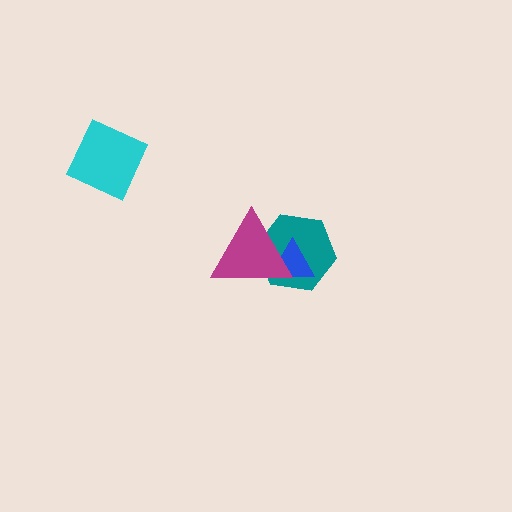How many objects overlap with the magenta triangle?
2 objects overlap with the magenta triangle.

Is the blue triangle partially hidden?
Yes, it is partially covered by another shape.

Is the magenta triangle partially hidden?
No, no other shape covers it.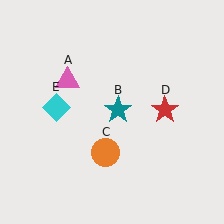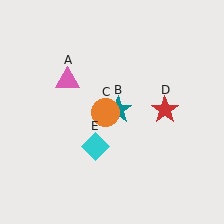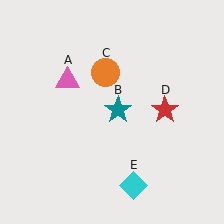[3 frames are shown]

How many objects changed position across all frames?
2 objects changed position: orange circle (object C), cyan diamond (object E).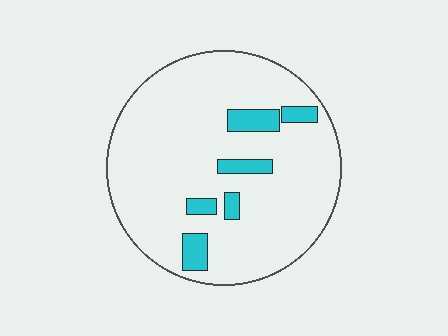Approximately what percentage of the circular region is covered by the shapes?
Approximately 10%.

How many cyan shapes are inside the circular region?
6.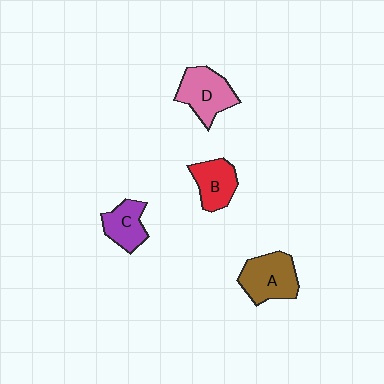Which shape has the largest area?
Shape A (brown).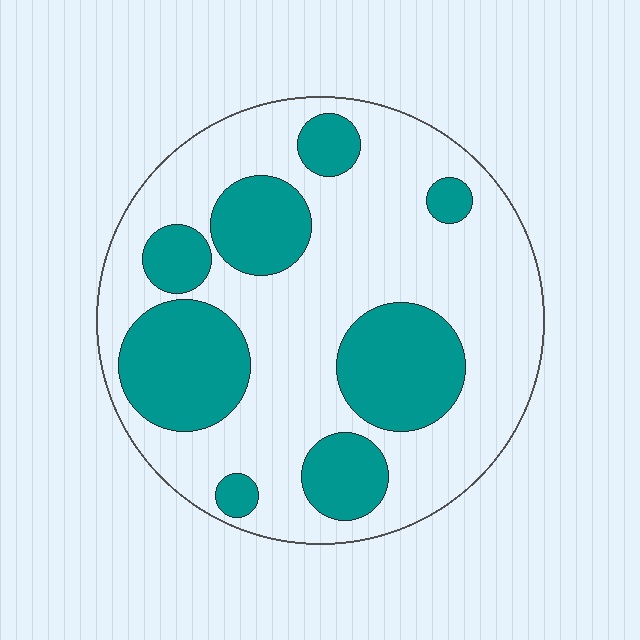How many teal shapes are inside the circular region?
8.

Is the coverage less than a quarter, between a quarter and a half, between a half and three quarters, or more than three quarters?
Between a quarter and a half.